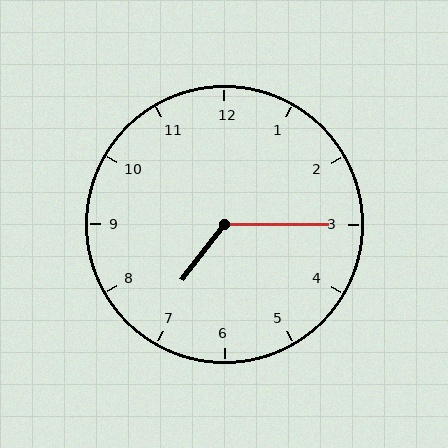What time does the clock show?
7:15.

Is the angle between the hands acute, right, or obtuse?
It is obtuse.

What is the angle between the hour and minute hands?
Approximately 128 degrees.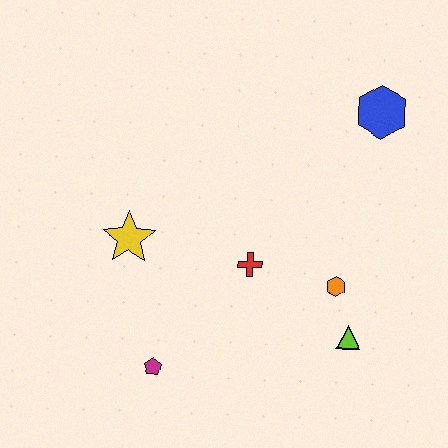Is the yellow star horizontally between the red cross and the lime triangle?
No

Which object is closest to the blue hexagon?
The orange hexagon is closest to the blue hexagon.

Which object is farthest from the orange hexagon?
The yellow star is farthest from the orange hexagon.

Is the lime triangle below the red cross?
Yes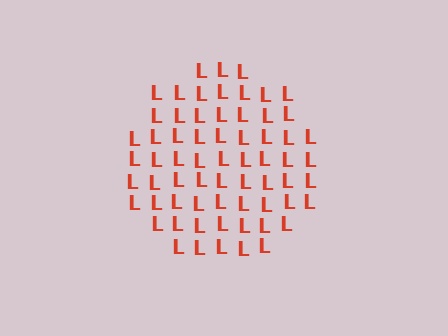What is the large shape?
The large shape is a circle.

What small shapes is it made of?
It is made of small letter L's.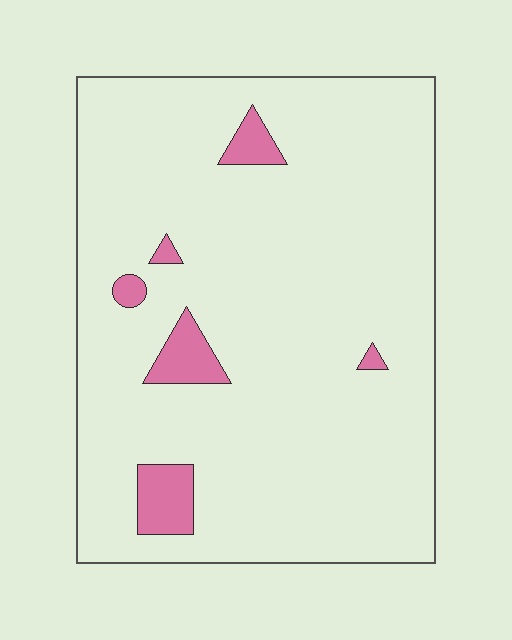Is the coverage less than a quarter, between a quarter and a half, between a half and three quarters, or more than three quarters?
Less than a quarter.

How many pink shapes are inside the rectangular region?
6.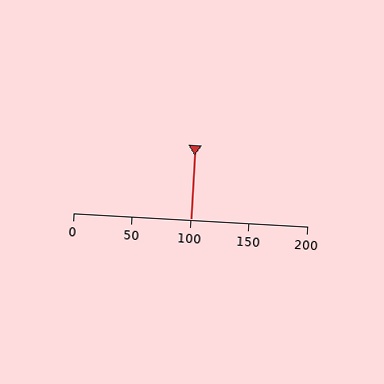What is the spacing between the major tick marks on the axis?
The major ticks are spaced 50 apart.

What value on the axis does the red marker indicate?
The marker indicates approximately 100.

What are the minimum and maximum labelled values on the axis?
The axis runs from 0 to 200.